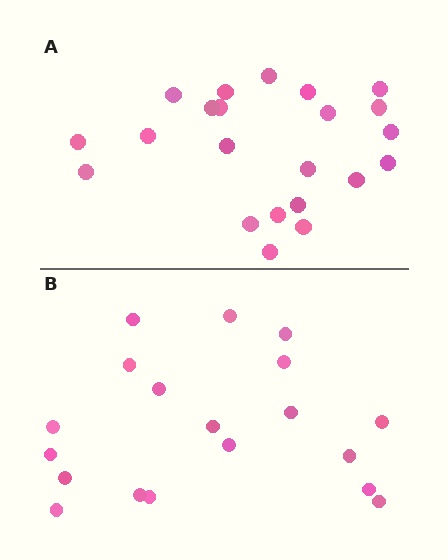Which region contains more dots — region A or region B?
Region A (the top region) has more dots.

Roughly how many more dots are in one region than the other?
Region A has just a few more — roughly 2 or 3 more dots than region B.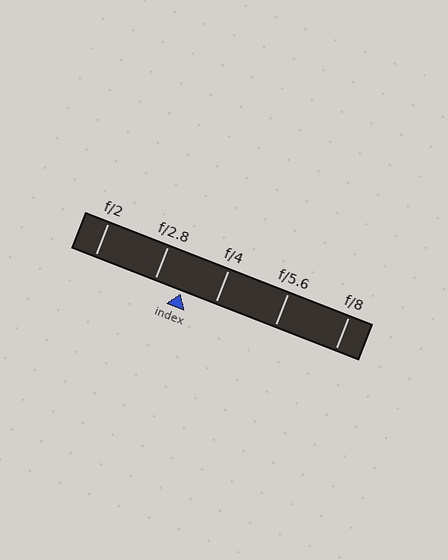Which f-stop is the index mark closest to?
The index mark is closest to f/2.8.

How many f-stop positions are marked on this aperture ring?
There are 5 f-stop positions marked.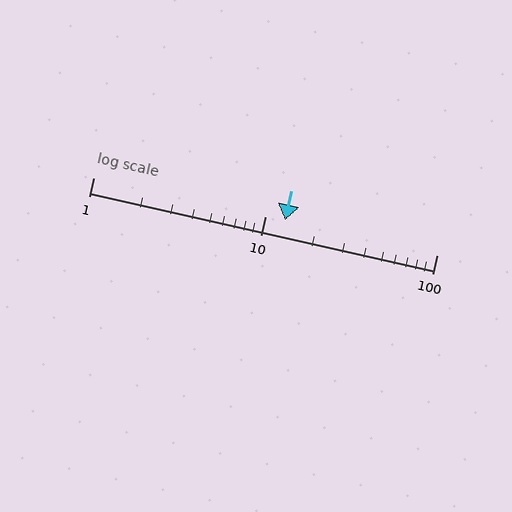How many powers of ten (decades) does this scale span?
The scale spans 2 decades, from 1 to 100.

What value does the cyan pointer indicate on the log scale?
The pointer indicates approximately 13.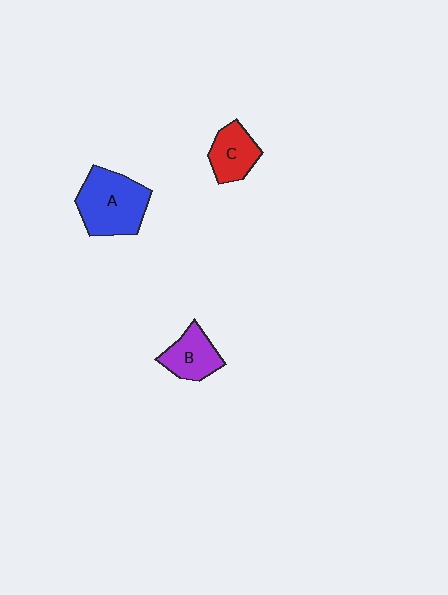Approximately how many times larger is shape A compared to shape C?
Approximately 1.7 times.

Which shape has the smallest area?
Shape C (red).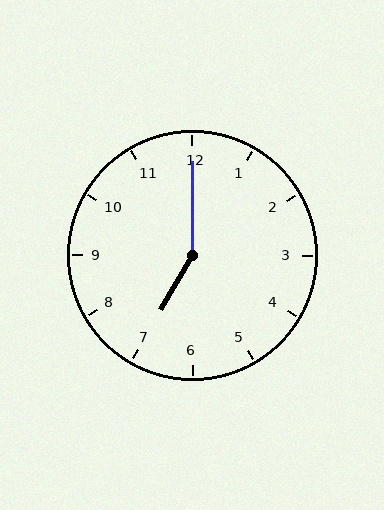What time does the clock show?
7:00.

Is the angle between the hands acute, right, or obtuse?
It is obtuse.